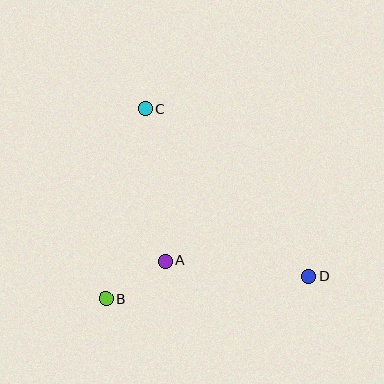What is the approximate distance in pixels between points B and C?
The distance between B and C is approximately 194 pixels.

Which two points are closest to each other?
Points A and B are closest to each other.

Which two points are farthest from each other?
Points C and D are farthest from each other.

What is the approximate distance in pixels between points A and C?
The distance between A and C is approximately 154 pixels.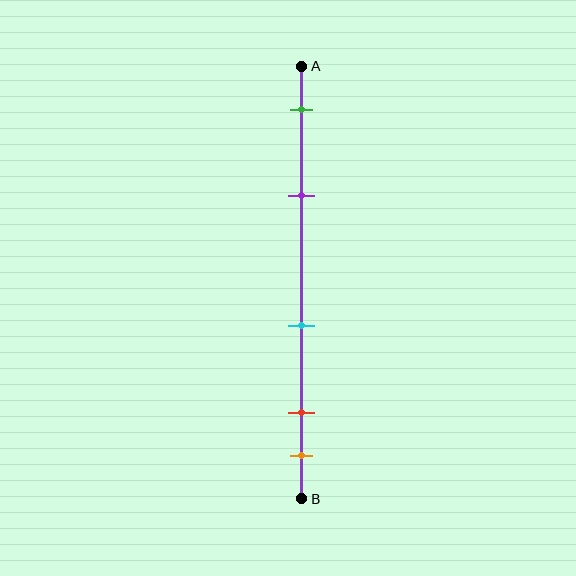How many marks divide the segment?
There are 5 marks dividing the segment.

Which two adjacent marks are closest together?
The red and orange marks are the closest adjacent pair.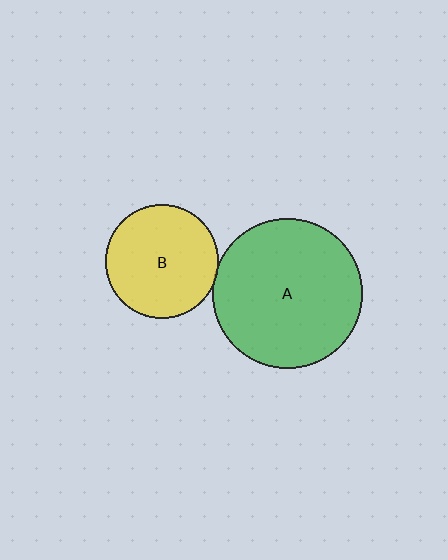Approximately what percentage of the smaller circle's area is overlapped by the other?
Approximately 5%.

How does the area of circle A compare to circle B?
Approximately 1.8 times.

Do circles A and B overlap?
Yes.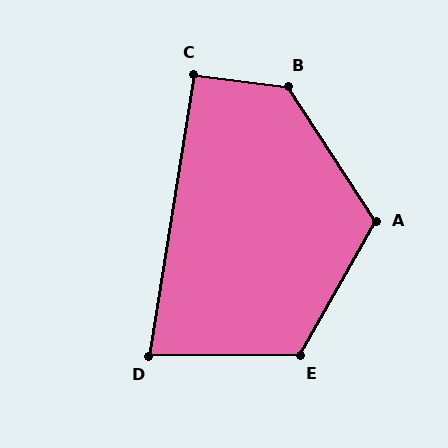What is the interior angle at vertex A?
Approximately 118 degrees (obtuse).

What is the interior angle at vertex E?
Approximately 120 degrees (obtuse).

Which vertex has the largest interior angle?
B, at approximately 130 degrees.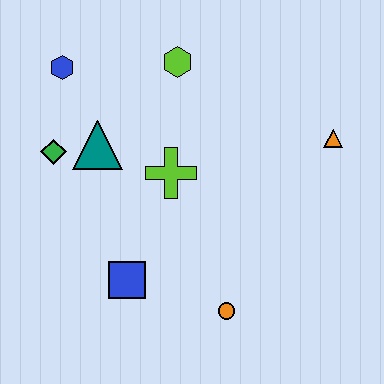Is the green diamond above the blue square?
Yes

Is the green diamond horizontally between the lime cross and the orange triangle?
No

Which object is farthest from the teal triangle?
The orange triangle is farthest from the teal triangle.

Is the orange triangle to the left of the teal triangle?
No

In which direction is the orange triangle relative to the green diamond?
The orange triangle is to the right of the green diamond.